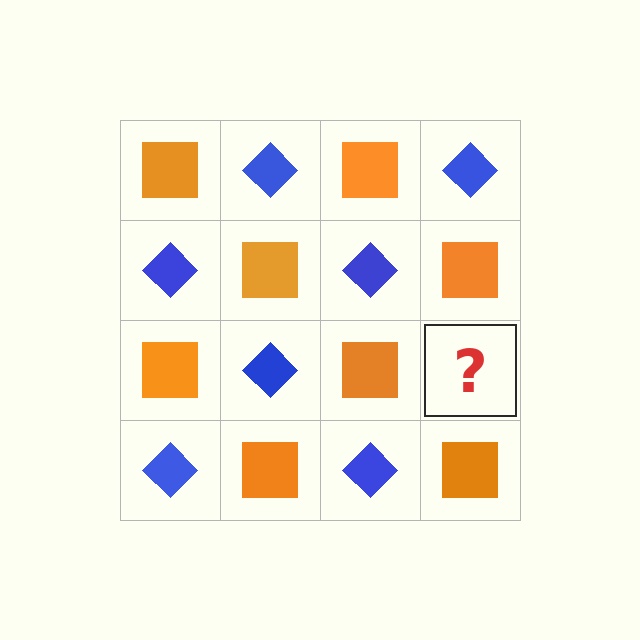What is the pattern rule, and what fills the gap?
The rule is that it alternates orange square and blue diamond in a checkerboard pattern. The gap should be filled with a blue diamond.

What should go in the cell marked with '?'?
The missing cell should contain a blue diamond.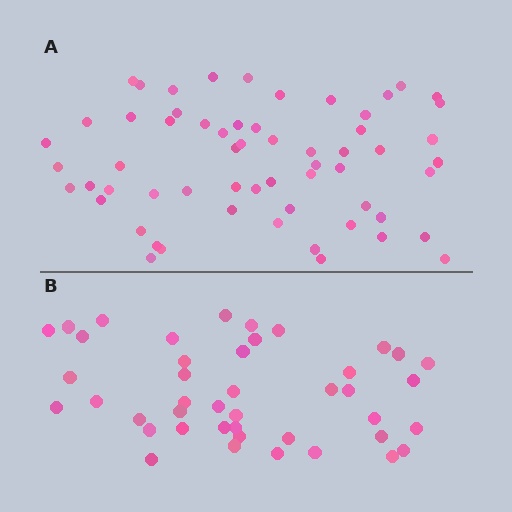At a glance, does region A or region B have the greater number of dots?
Region A (the top region) has more dots.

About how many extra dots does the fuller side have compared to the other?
Region A has approximately 15 more dots than region B.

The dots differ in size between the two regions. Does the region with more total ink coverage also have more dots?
No. Region B has more total ink coverage because its dots are larger, but region A actually contains more individual dots. Total area can be misleading — the number of items is what matters here.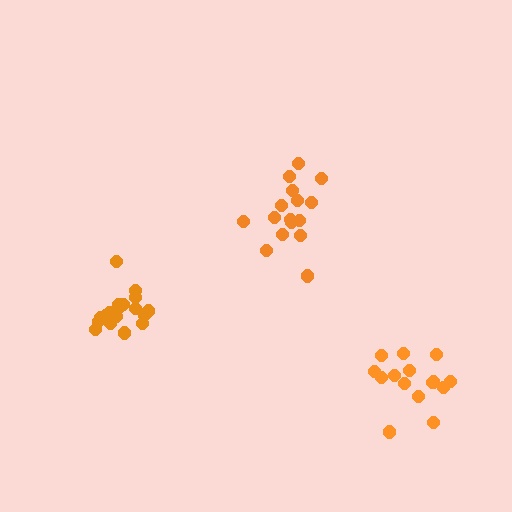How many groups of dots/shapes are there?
There are 3 groups.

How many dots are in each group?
Group 1: 15 dots, Group 2: 19 dots, Group 3: 16 dots (50 total).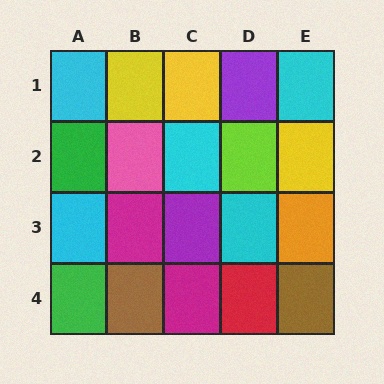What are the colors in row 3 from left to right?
Cyan, magenta, purple, cyan, orange.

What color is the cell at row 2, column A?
Green.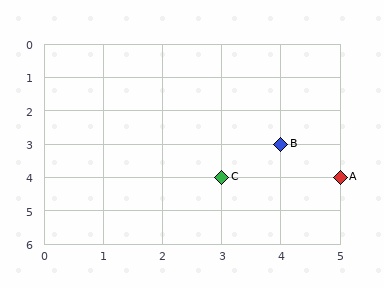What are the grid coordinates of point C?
Point C is at grid coordinates (3, 4).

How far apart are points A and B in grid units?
Points A and B are 1 column and 1 row apart (about 1.4 grid units diagonally).